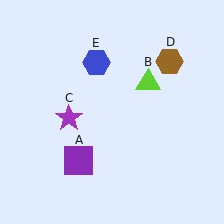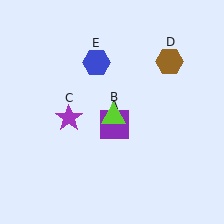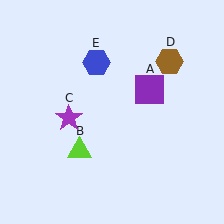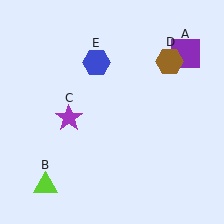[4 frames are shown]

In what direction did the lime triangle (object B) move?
The lime triangle (object B) moved down and to the left.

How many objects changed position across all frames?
2 objects changed position: purple square (object A), lime triangle (object B).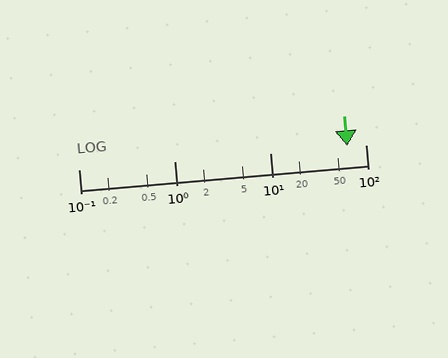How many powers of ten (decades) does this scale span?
The scale spans 3 decades, from 0.1 to 100.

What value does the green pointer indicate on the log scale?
The pointer indicates approximately 64.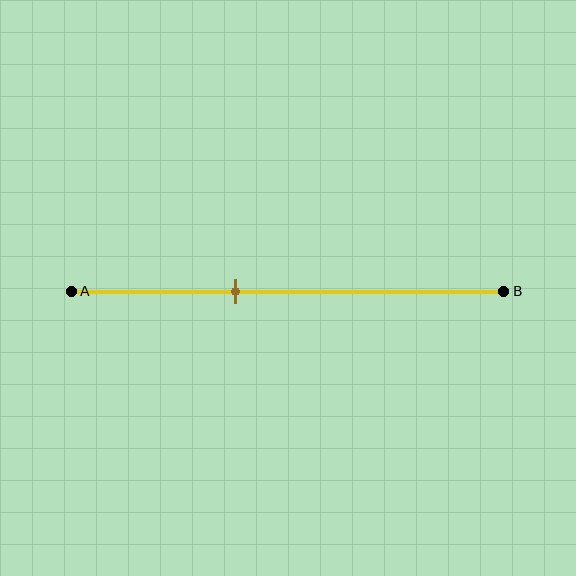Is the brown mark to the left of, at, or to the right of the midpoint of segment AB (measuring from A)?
The brown mark is to the left of the midpoint of segment AB.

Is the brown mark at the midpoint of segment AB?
No, the mark is at about 40% from A, not at the 50% midpoint.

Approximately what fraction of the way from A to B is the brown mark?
The brown mark is approximately 40% of the way from A to B.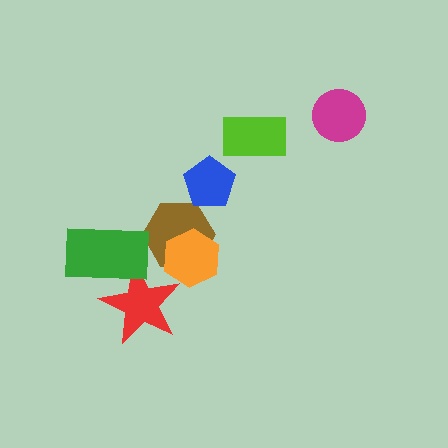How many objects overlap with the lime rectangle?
0 objects overlap with the lime rectangle.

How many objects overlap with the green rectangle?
1 object overlaps with the green rectangle.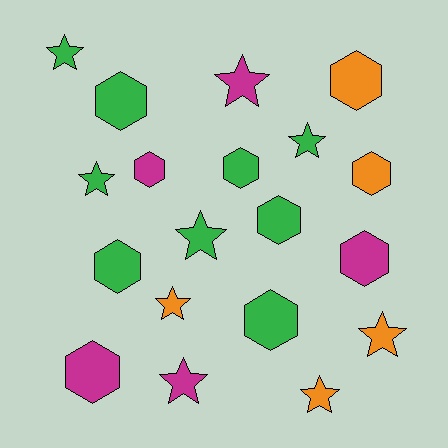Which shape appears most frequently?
Hexagon, with 10 objects.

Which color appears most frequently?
Green, with 9 objects.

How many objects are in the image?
There are 19 objects.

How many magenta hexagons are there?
There are 3 magenta hexagons.